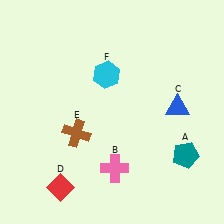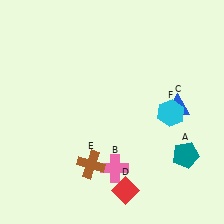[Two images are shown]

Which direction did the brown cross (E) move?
The brown cross (E) moved down.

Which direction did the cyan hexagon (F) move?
The cyan hexagon (F) moved right.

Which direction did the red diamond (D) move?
The red diamond (D) moved right.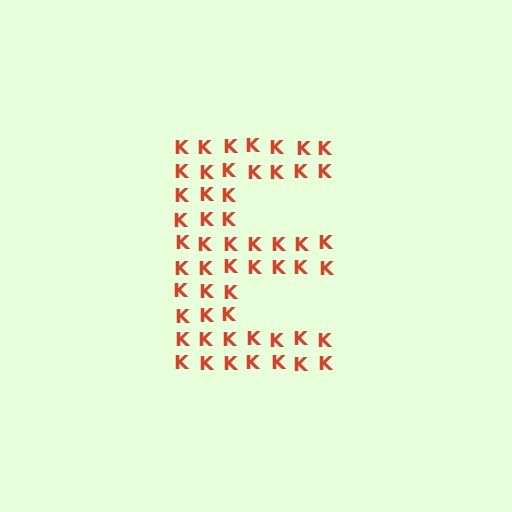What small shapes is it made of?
It is made of small letter K's.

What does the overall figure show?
The overall figure shows the letter E.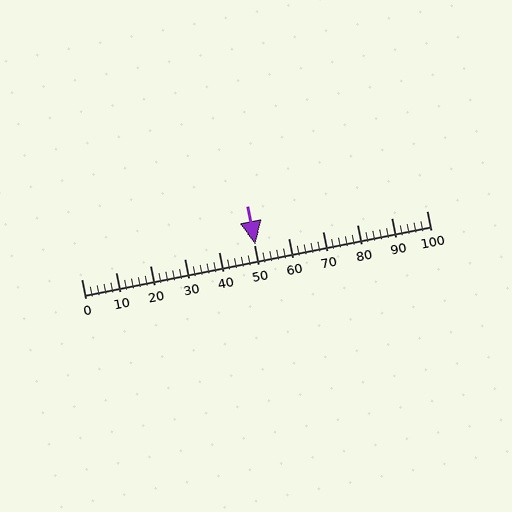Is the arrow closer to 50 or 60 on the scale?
The arrow is closer to 50.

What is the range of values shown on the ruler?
The ruler shows values from 0 to 100.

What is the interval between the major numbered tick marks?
The major tick marks are spaced 10 units apart.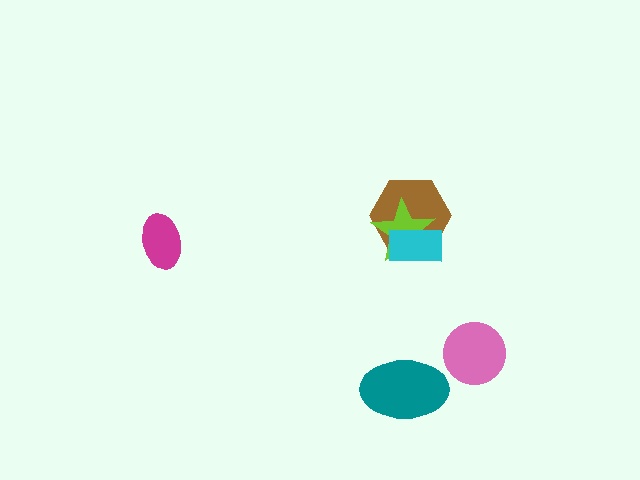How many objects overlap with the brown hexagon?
2 objects overlap with the brown hexagon.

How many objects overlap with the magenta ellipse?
0 objects overlap with the magenta ellipse.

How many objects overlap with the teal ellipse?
0 objects overlap with the teal ellipse.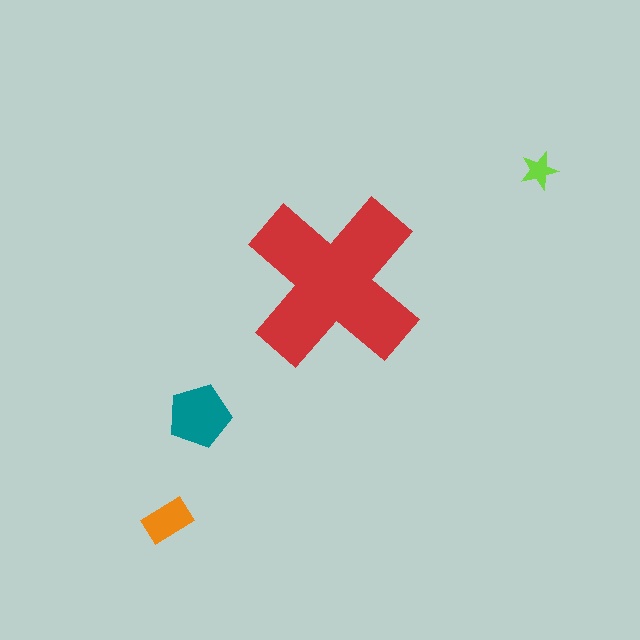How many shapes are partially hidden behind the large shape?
0 shapes are partially hidden.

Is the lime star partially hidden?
No, the lime star is fully visible.